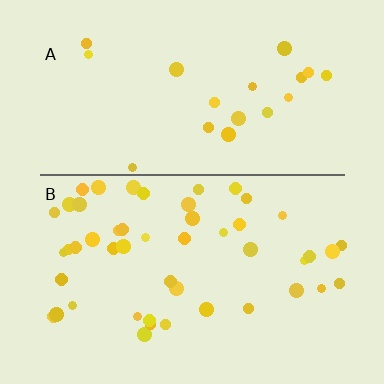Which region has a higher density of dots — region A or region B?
B (the bottom).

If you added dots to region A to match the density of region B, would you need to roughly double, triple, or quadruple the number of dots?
Approximately double.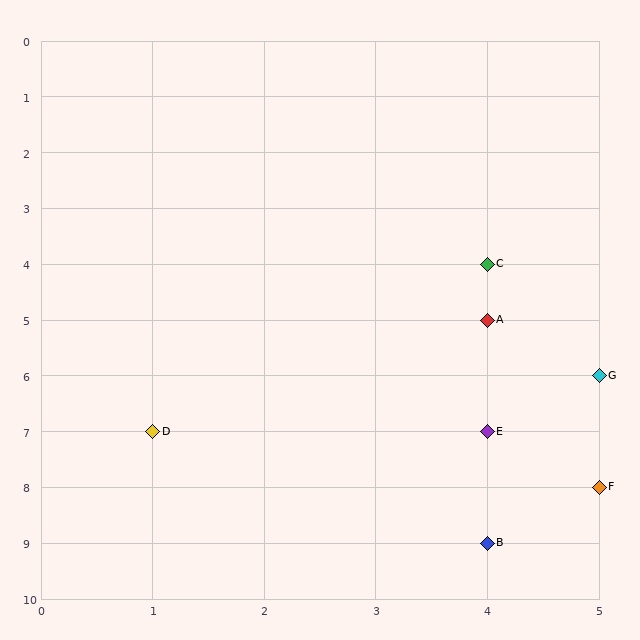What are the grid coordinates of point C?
Point C is at grid coordinates (4, 4).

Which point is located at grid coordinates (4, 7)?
Point E is at (4, 7).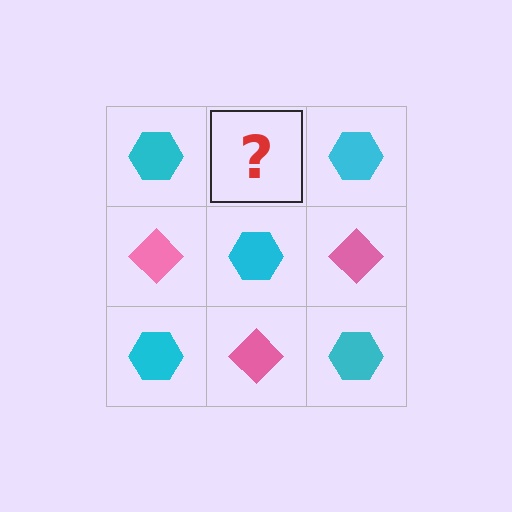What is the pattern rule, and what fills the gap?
The rule is that it alternates cyan hexagon and pink diamond in a checkerboard pattern. The gap should be filled with a pink diamond.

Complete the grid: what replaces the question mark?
The question mark should be replaced with a pink diamond.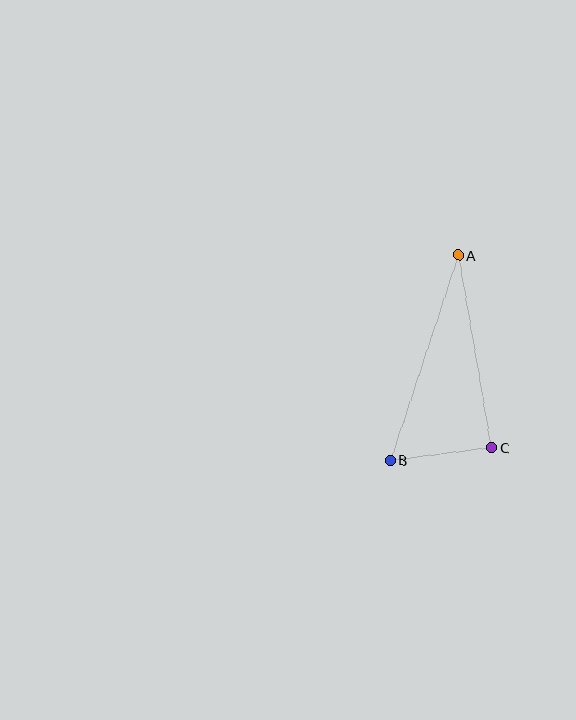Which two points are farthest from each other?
Points A and B are farthest from each other.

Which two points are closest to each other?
Points B and C are closest to each other.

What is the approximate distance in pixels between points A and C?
The distance between A and C is approximately 195 pixels.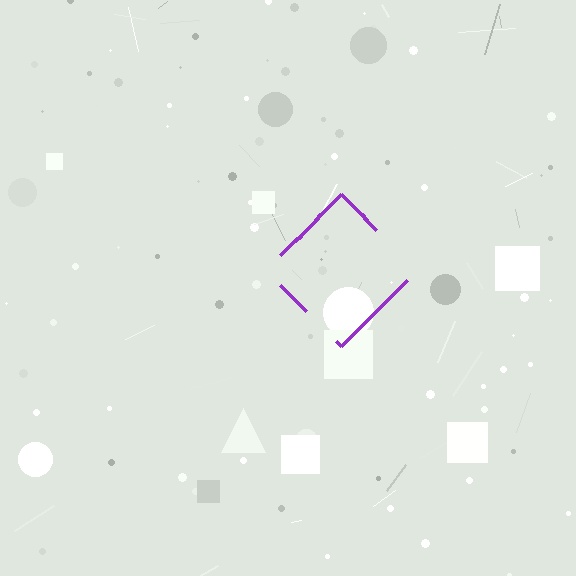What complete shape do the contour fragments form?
The contour fragments form a diamond.